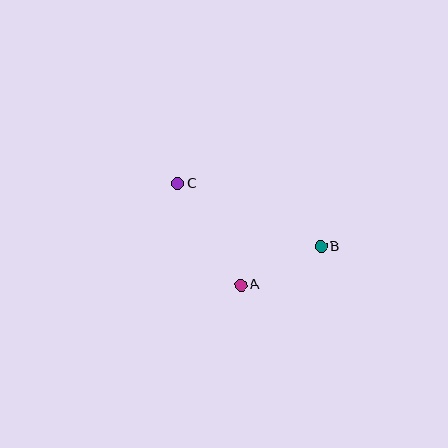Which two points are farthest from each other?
Points B and C are farthest from each other.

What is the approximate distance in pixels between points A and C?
The distance between A and C is approximately 120 pixels.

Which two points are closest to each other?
Points A and B are closest to each other.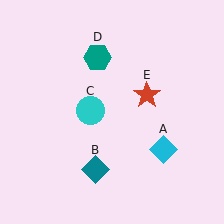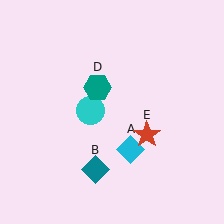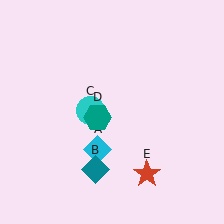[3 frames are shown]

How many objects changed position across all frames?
3 objects changed position: cyan diamond (object A), teal hexagon (object D), red star (object E).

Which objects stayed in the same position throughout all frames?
Teal diamond (object B) and cyan circle (object C) remained stationary.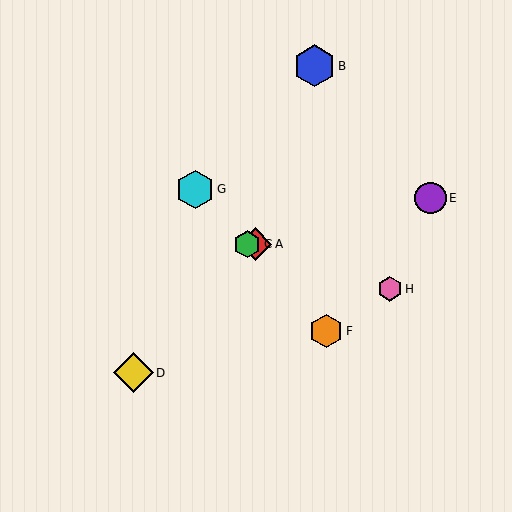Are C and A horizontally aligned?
Yes, both are at y≈244.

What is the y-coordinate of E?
Object E is at y≈198.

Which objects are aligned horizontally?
Objects A, C are aligned horizontally.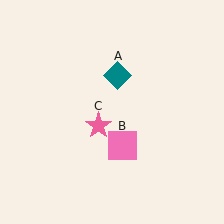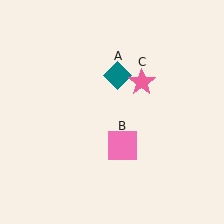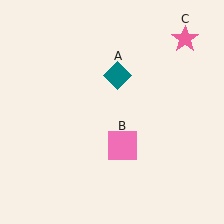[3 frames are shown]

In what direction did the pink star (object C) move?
The pink star (object C) moved up and to the right.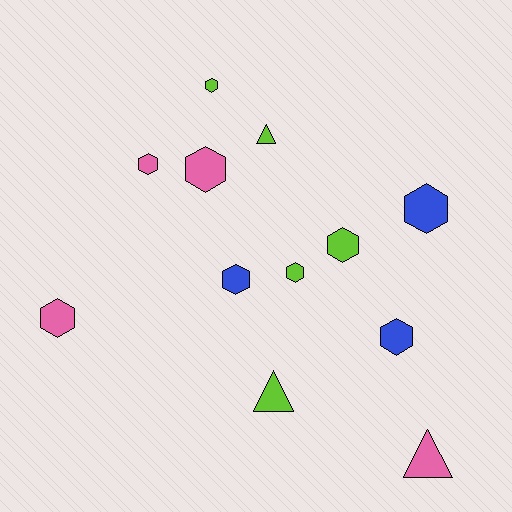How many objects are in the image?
There are 12 objects.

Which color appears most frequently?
Lime, with 5 objects.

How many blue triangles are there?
There are no blue triangles.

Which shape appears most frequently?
Hexagon, with 9 objects.